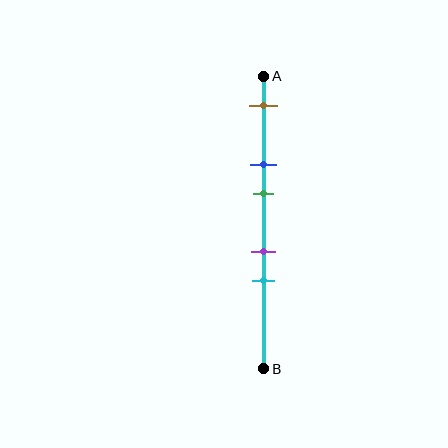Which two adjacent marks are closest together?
The purple and cyan marks are the closest adjacent pair.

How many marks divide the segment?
There are 5 marks dividing the segment.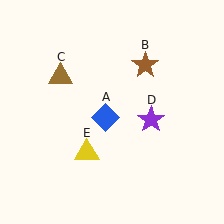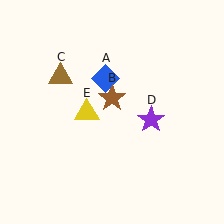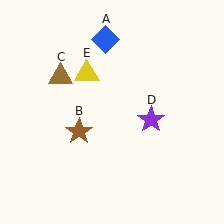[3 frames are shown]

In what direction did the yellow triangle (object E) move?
The yellow triangle (object E) moved up.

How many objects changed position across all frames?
3 objects changed position: blue diamond (object A), brown star (object B), yellow triangle (object E).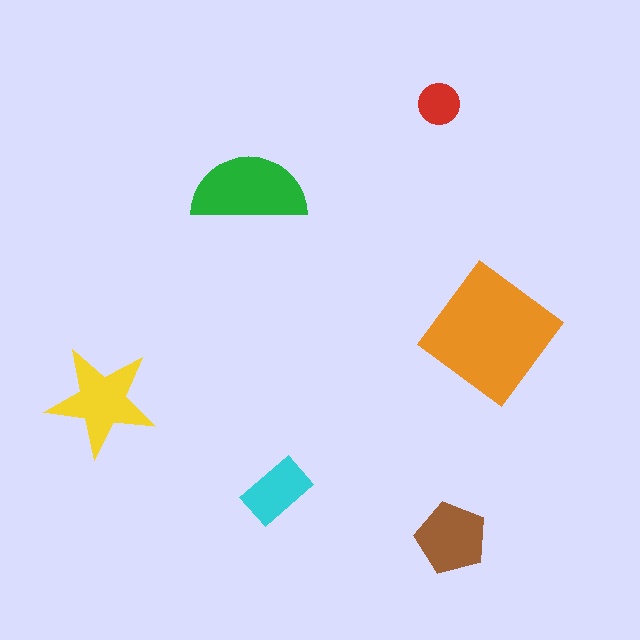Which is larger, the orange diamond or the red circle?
The orange diamond.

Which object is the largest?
The orange diamond.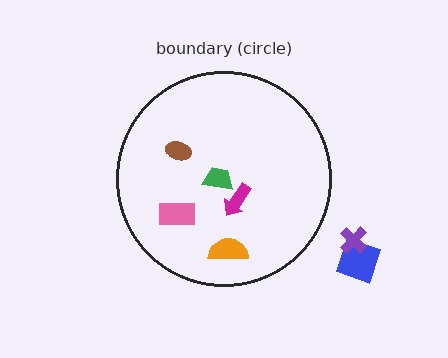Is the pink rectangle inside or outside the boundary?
Inside.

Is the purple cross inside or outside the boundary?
Outside.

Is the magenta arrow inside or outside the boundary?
Inside.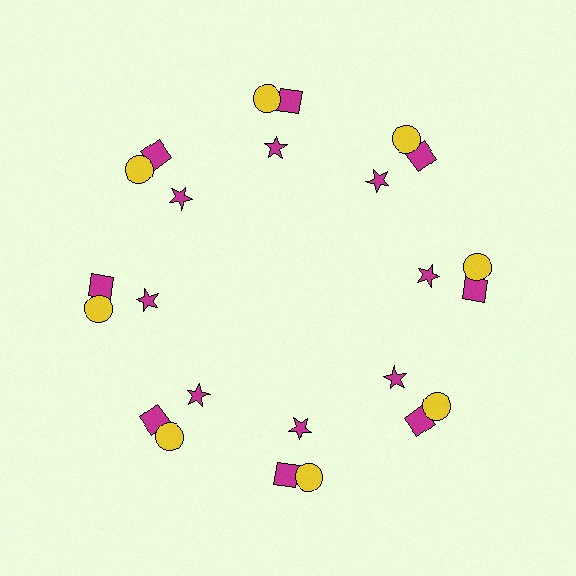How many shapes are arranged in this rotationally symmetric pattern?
There are 24 shapes, arranged in 8 groups of 3.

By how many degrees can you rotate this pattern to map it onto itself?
The pattern maps onto itself every 45 degrees of rotation.